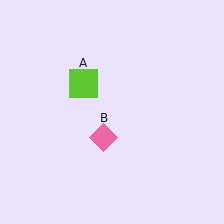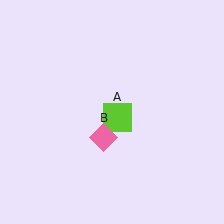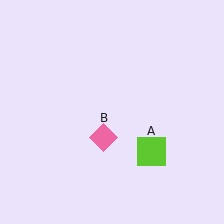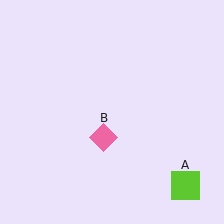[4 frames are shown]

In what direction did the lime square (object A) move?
The lime square (object A) moved down and to the right.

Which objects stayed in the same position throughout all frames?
Pink diamond (object B) remained stationary.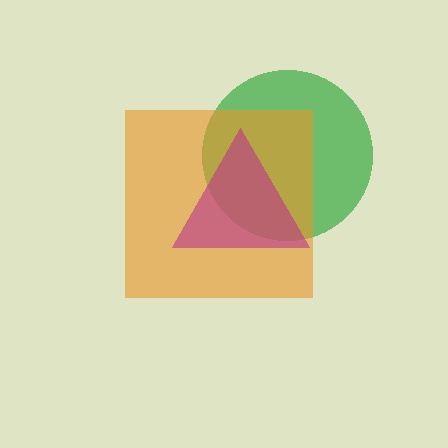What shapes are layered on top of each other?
The layered shapes are: a green circle, an orange square, a magenta triangle.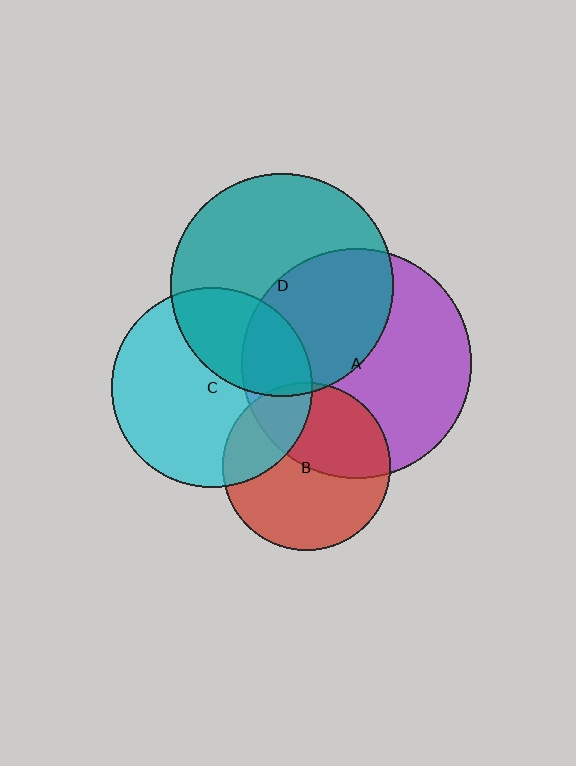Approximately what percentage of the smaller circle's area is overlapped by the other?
Approximately 5%.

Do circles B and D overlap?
Yes.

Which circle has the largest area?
Circle A (purple).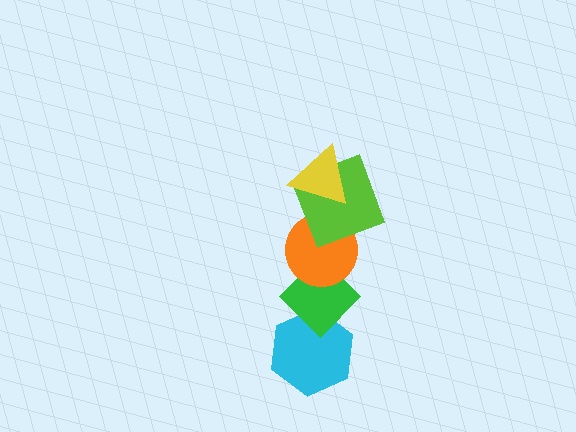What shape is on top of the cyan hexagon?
The green diamond is on top of the cyan hexagon.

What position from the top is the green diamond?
The green diamond is 4th from the top.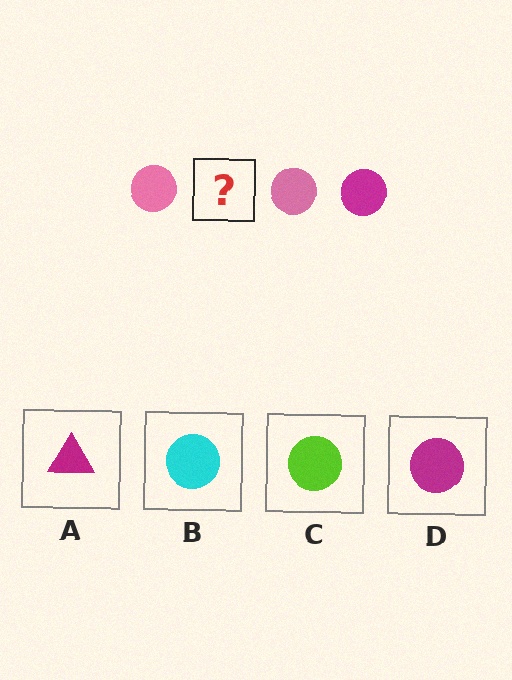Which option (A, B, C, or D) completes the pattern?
D.